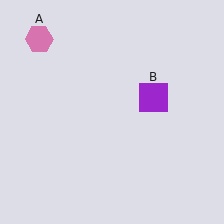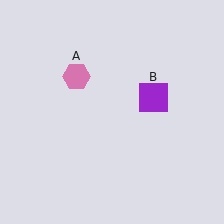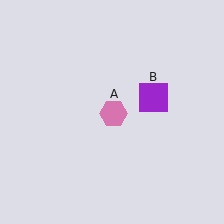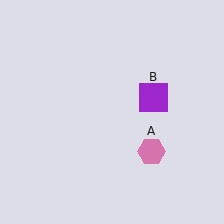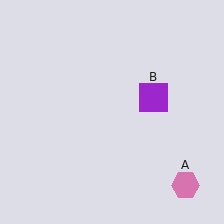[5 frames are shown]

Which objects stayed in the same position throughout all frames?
Purple square (object B) remained stationary.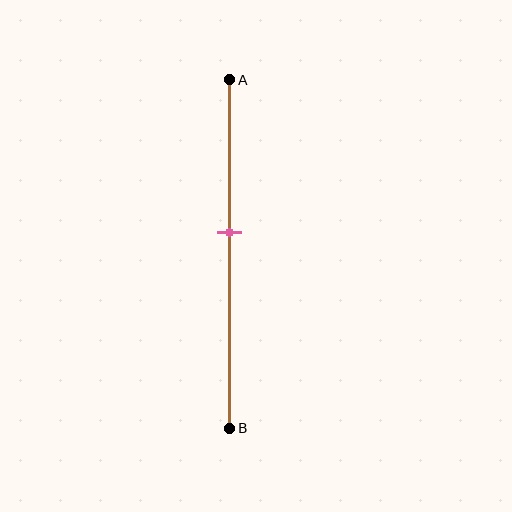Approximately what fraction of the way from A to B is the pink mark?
The pink mark is approximately 45% of the way from A to B.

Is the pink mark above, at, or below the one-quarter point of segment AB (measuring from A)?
The pink mark is below the one-quarter point of segment AB.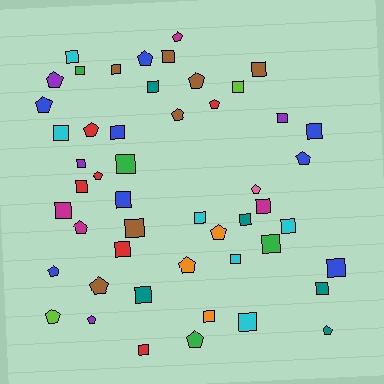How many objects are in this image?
There are 50 objects.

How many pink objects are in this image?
There is 1 pink object.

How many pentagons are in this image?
There are 20 pentagons.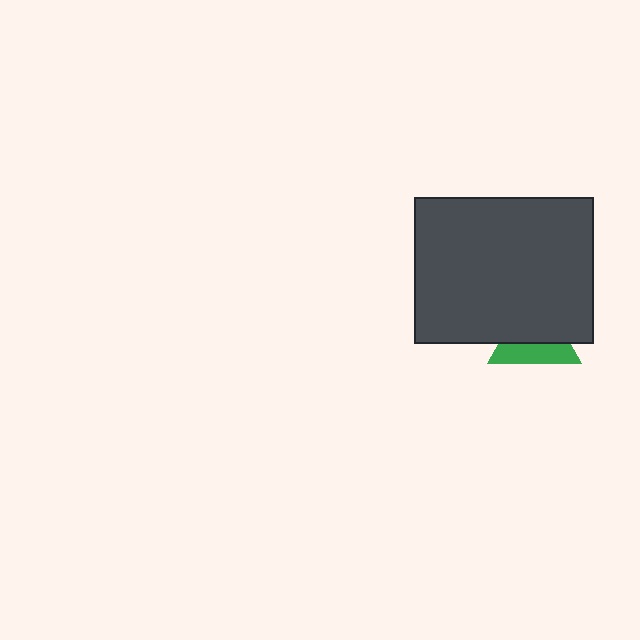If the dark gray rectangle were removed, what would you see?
You would see the complete green triangle.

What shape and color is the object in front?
The object in front is a dark gray rectangle.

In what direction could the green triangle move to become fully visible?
The green triangle could move down. That would shift it out from behind the dark gray rectangle entirely.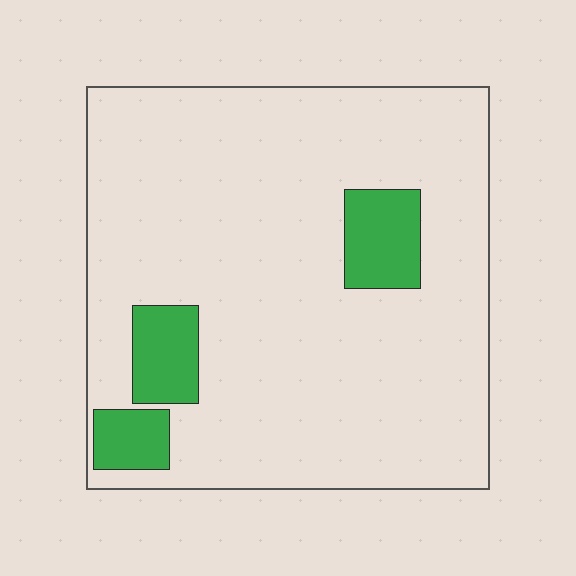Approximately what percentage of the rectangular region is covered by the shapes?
Approximately 10%.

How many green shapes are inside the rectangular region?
3.